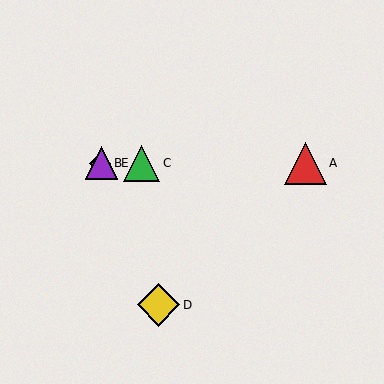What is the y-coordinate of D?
Object D is at y≈305.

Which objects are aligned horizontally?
Objects A, B, C, E are aligned horizontally.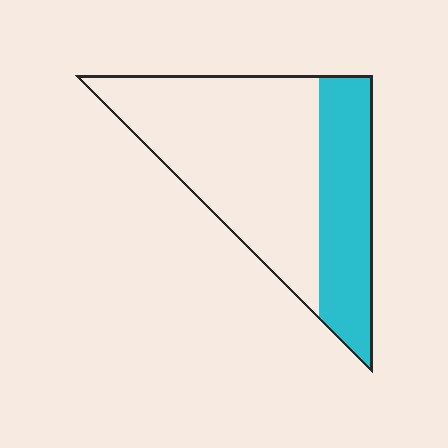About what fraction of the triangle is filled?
About one third (1/3).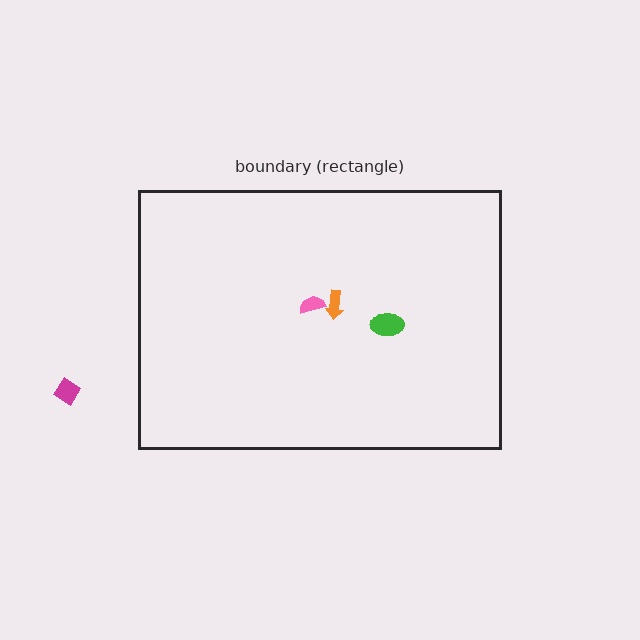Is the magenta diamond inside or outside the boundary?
Outside.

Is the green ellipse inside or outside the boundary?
Inside.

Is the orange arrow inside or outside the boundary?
Inside.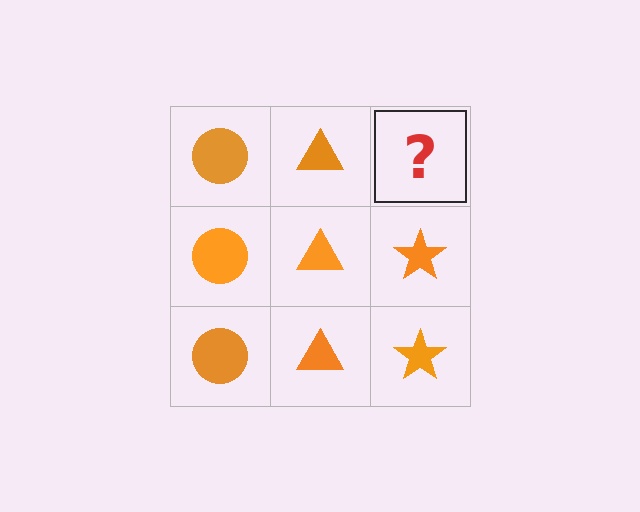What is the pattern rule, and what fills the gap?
The rule is that each column has a consistent shape. The gap should be filled with an orange star.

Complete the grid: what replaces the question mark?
The question mark should be replaced with an orange star.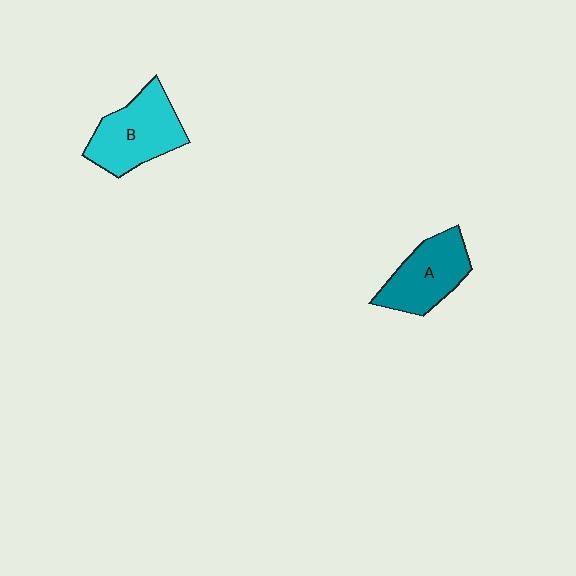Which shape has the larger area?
Shape B (cyan).